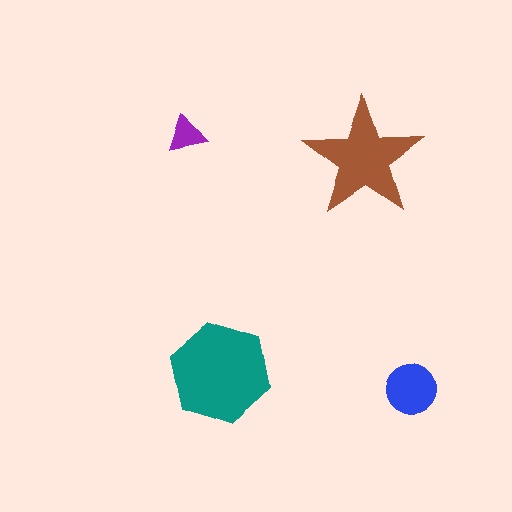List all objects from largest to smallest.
The teal hexagon, the brown star, the blue circle, the purple triangle.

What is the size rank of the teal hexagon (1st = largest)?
1st.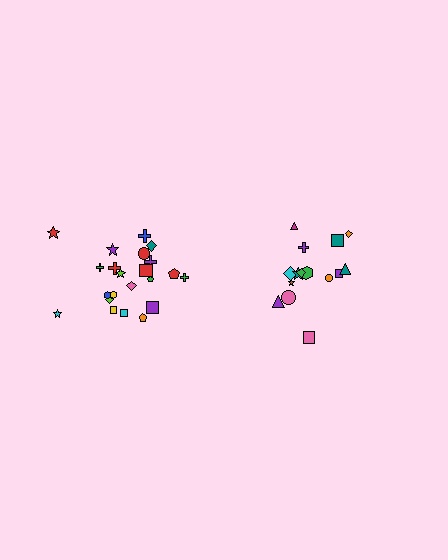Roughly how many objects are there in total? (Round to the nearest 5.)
Roughly 35 objects in total.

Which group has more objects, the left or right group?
The left group.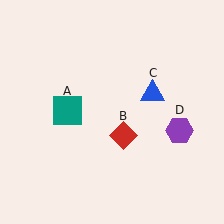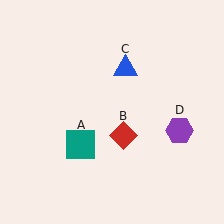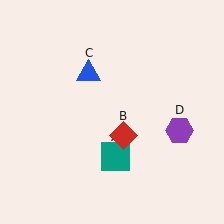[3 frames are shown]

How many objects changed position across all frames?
2 objects changed position: teal square (object A), blue triangle (object C).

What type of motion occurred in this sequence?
The teal square (object A), blue triangle (object C) rotated counterclockwise around the center of the scene.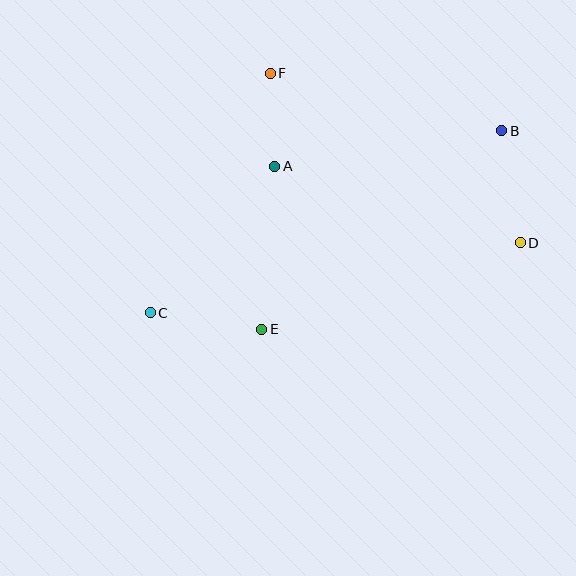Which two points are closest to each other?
Points A and F are closest to each other.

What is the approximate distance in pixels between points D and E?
The distance between D and E is approximately 272 pixels.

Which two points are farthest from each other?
Points B and C are farthest from each other.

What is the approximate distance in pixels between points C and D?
The distance between C and D is approximately 376 pixels.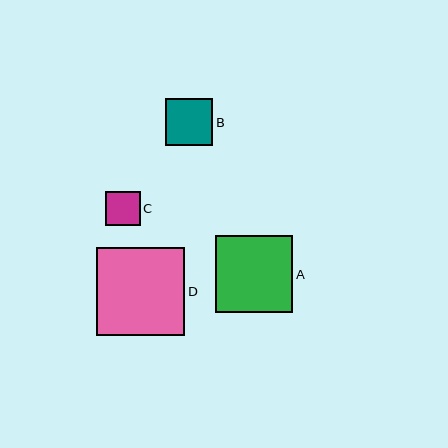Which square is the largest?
Square D is the largest with a size of approximately 88 pixels.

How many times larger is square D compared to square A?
Square D is approximately 1.1 times the size of square A.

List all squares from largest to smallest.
From largest to smallest: D, A, B, C.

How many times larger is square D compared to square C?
Square D is approximately 2.6 times the size of square C.